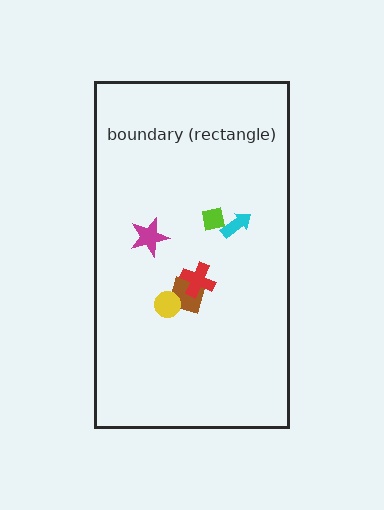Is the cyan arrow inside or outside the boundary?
Inside.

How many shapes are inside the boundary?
6 inside, 0 outside.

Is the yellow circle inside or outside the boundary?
Inside.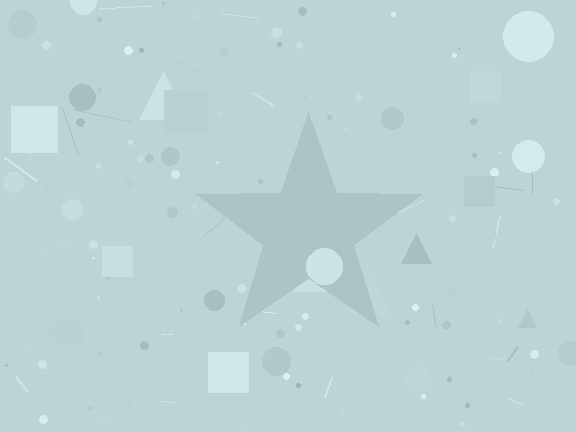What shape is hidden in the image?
A star is hidden in the image.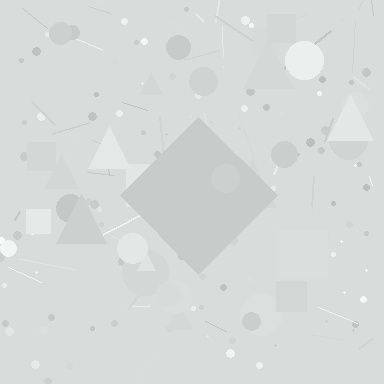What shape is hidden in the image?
A diamond is hidden in the image.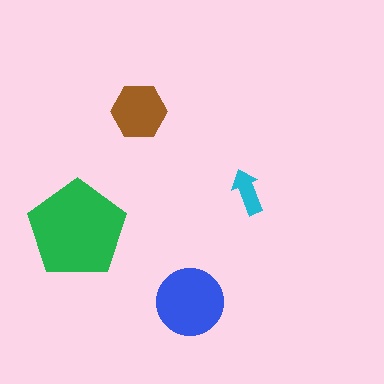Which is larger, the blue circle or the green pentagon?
The green pentagon.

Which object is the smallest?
The cyan arrow.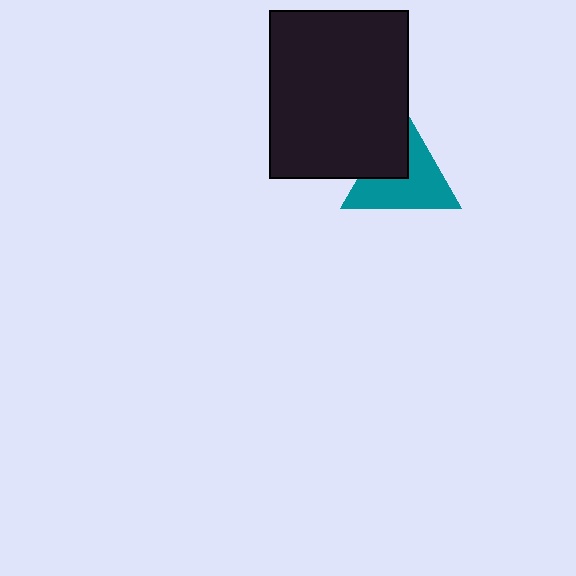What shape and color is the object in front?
The object in front is a black rectangle.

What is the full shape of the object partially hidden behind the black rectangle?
The partially hidden object is a teal triangle.